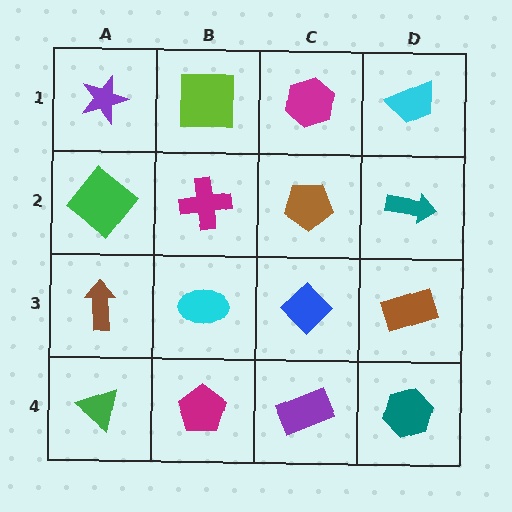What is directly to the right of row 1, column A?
A lime square.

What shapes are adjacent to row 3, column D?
A teal arrow (row 2, column D), a teal hexagon (row 4, column D), a blue diamond (row 3, column C).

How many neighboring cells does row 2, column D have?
3.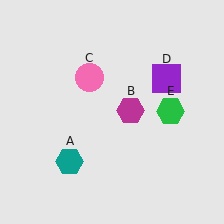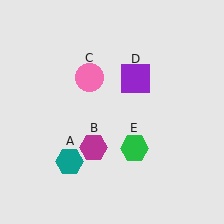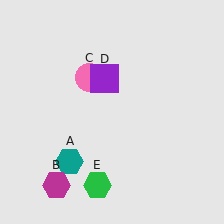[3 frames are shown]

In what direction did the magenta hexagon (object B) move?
The magenta hexagon (object B) moved down and to the left.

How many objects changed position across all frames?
3 objects changed position: magenta hexagon (object B), purple square (object D), green hexagon (object E).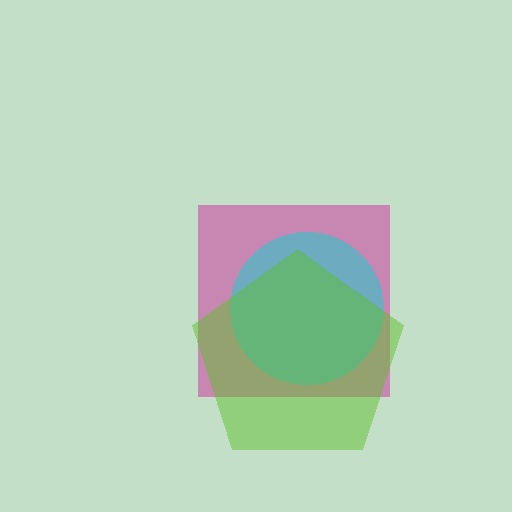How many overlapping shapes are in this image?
There are 3 overlapping shapes in the image.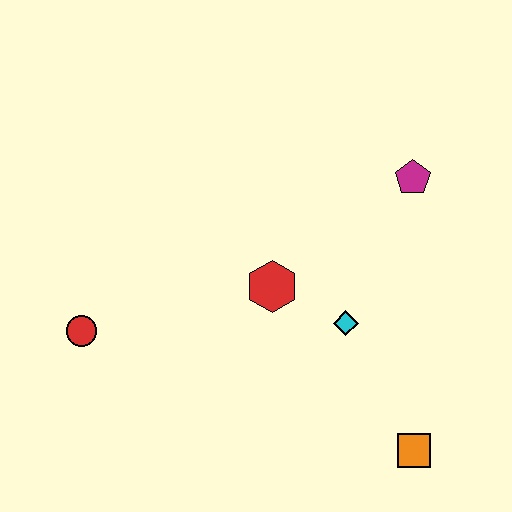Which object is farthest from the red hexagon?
The orange square is farthest from the red hexagon.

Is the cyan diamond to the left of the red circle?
No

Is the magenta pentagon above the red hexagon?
Yes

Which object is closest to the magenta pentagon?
The cyan diamond is closest to the magenta pentagon.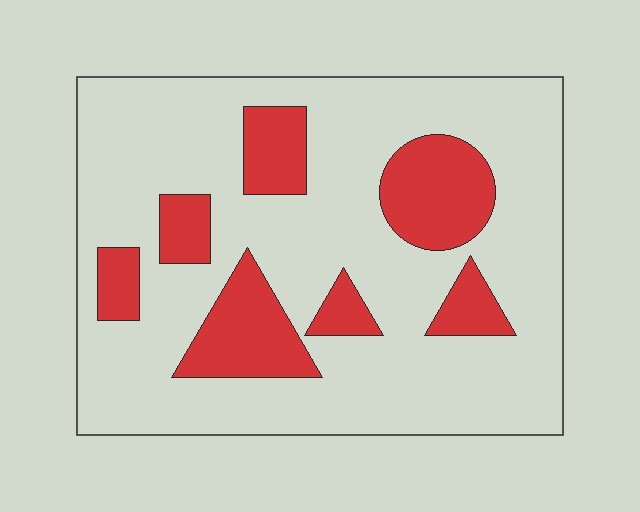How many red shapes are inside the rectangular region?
7.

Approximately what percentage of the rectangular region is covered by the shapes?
Approximately 25%.